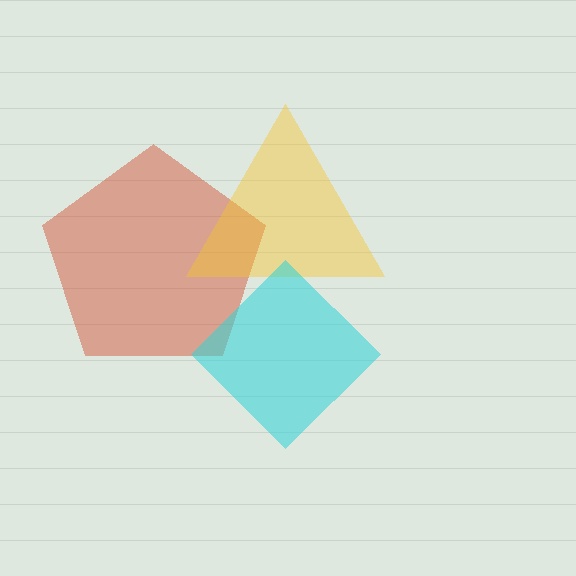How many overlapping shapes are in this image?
There are 3 overlapping shapes in the image.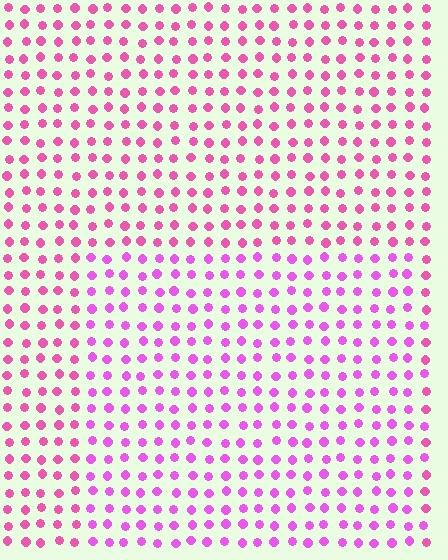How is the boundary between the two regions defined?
The boundary is defined purely by a slight shift in hue (about 25 degrees). Spacing, size, and orientation are identical on both sides.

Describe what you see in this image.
The image is filled with small pink elements in a uniform arrangement. A rectangle-shaped region is visible where the elements are tinted to a slightly different hue, forming a subtle color boundary.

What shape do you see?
I see a rectangle.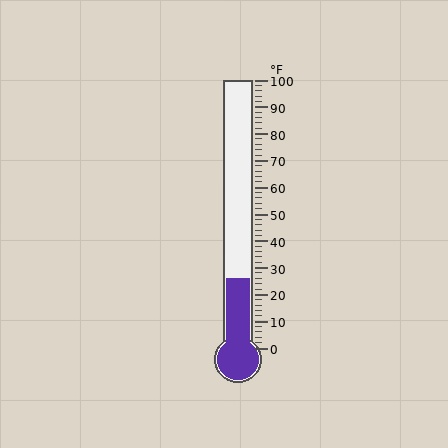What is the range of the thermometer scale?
The thermometer scale ranges from 0°F to 100°F.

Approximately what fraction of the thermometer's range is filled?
The thermometer is filled to approximately 25% of its range.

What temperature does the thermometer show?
The thermometer shows approximately 26°F.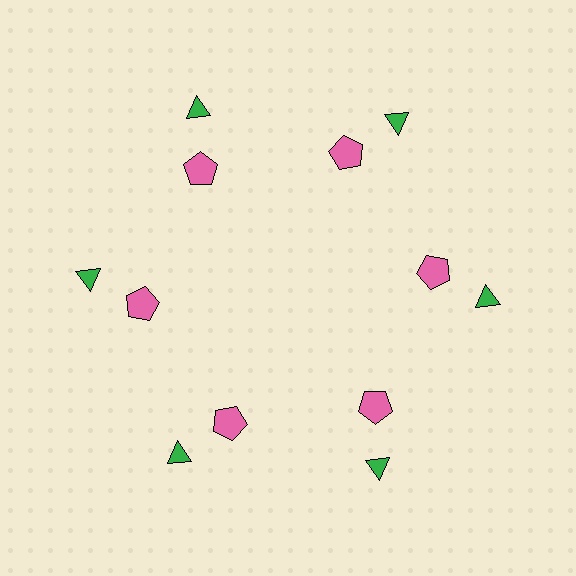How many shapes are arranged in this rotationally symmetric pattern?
There are 12 shapes, arranged in 6 groups of 2.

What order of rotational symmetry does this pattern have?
This pattern has 6-fold rotational symmetry.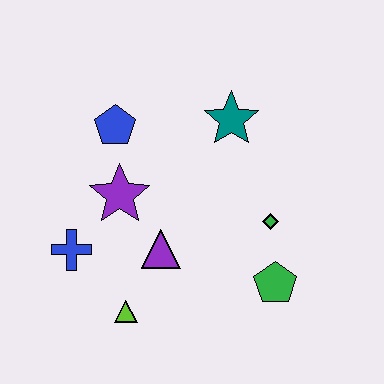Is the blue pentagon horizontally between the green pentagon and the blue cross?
Yes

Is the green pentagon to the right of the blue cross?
Yes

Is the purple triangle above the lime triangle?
Yes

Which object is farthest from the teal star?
The lime triangle is farthest from the teal star.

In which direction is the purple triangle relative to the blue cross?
The purple triangle is to the right of the blue cross.